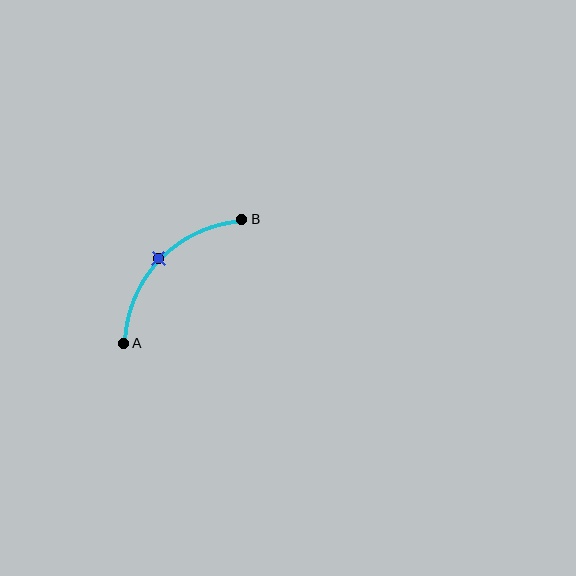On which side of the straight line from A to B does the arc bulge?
The arc bulges above and to the left of the straight line connecting A and B.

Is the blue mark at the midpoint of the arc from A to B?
Yes. The blue mark lies on the arc at equal arc-length from both A and B — it is the arc midpoint.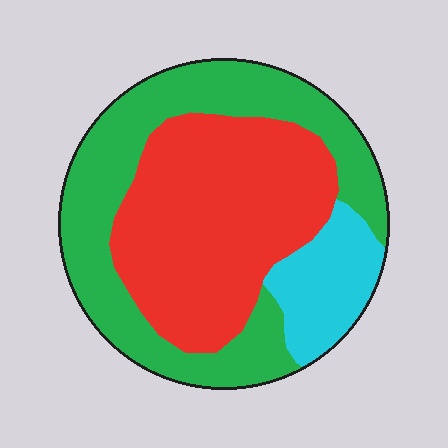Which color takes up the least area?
Cyan, at roughly 15%.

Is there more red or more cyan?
Red.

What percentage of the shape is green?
Green covers 43% of the shape.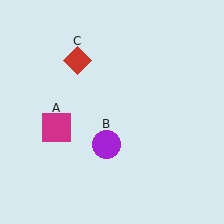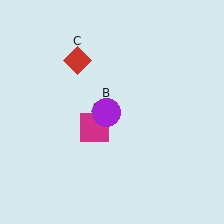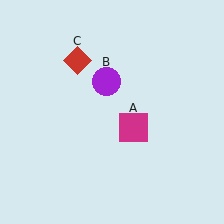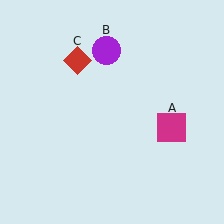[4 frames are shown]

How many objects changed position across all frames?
2 objects changed position: magenta square (object A), purple circle (object B).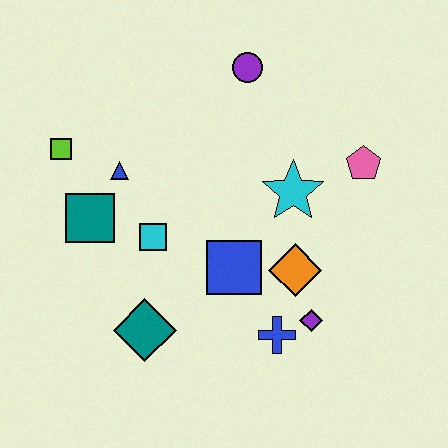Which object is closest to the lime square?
The blue triangle is closest to the lime square.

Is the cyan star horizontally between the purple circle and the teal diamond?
No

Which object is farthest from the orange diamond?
The lime square is farthest from the orange diamond.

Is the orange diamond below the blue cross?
No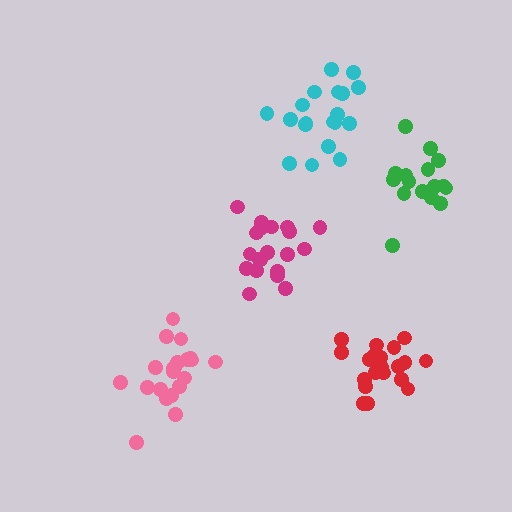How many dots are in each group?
Group 1: 21 dots, Group 2: 20 dots, Group 3: 21 dots, Group 4: 16 dots, Group 5: 19 dots (97 total).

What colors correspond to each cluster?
The clusters are colored: pink, magenta, red, green, cyan.